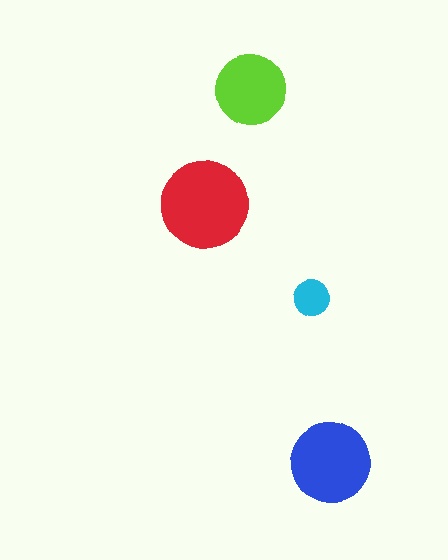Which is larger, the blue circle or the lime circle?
The blue one.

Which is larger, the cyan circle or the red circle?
The red one.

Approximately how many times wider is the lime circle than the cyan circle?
About 2 times wider.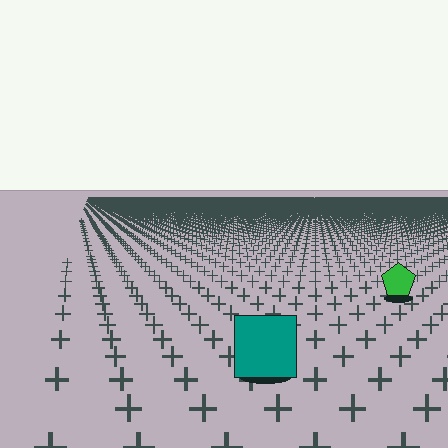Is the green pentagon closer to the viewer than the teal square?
No. The teal square is closer — you can tell from the texture gradient: the ground texture is coarser near it.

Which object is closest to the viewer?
The teal square is closest. The texture marks near it are larger and more spread out.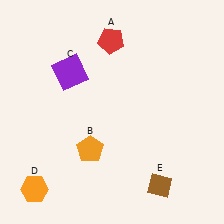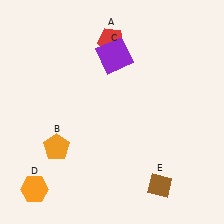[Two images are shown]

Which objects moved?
The objects that moved are: the orange pentagon (B), the purple square (C).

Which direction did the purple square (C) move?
The purple square (C) moved right.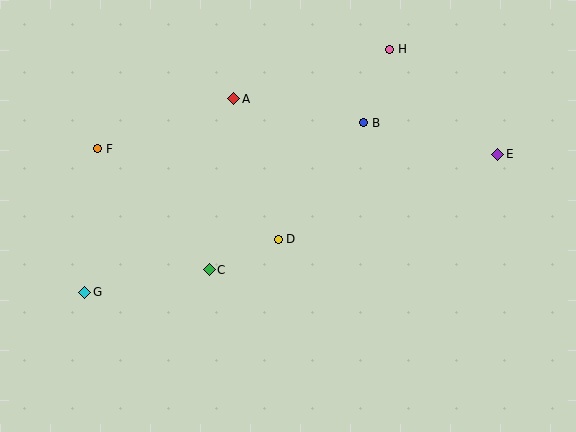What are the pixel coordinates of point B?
Point B is at (363, 123).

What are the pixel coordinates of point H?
Point H is at (390, 49).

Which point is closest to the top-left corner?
Point F is closest to the top-left corner.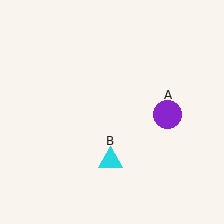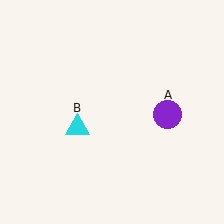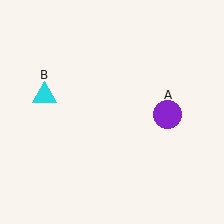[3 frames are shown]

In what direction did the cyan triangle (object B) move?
The cyan triangle (object B) moved up and to the left.